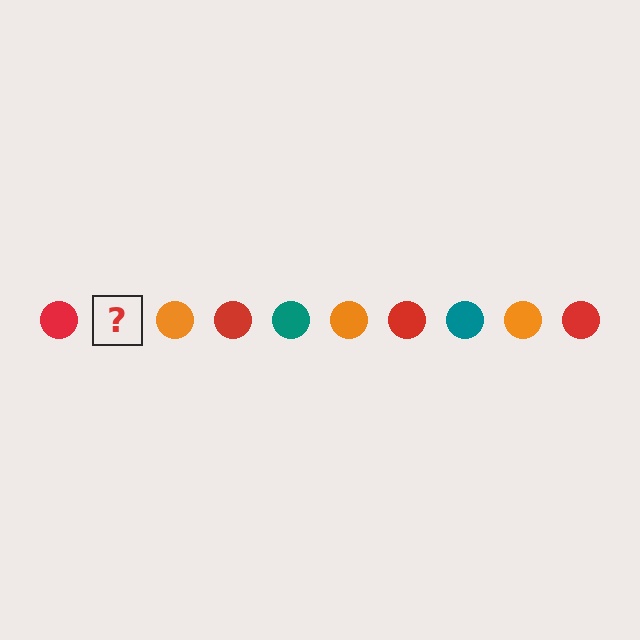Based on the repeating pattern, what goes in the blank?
The blank should be a teal circle.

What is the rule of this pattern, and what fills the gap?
The rule is that the pattern cycles through red, teal, orange circles. The gap should be filled with a teal circle.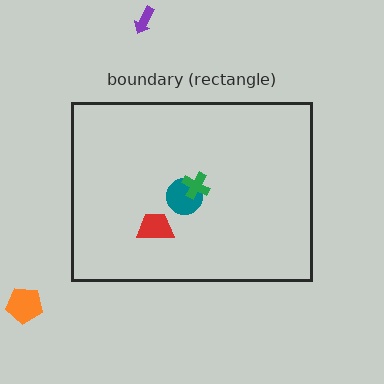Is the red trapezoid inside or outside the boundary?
Inside.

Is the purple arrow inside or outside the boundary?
Outside.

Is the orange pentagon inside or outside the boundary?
Outside.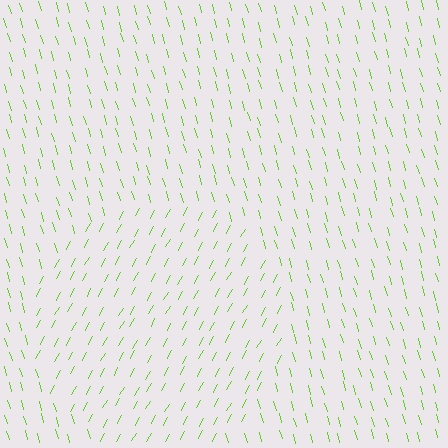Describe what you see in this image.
The image is filled with small lime line segments. A circle region in the image has lines oriented differently from the surrounding lines, creating a visible texture boundary.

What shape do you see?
I see a circle.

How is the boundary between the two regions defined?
The boundary is defined purely by a change in line orientation (approximately 45 degrees difference). All lines are the same color and thickness.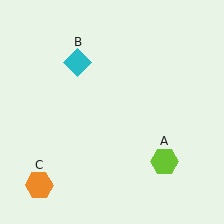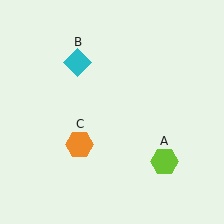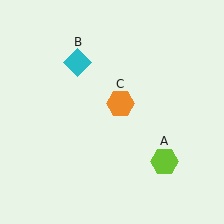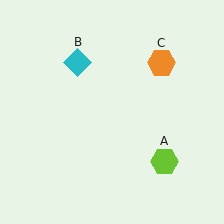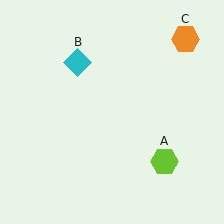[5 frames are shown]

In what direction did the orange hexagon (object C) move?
The orange hexagon (object C) moved up and to the right.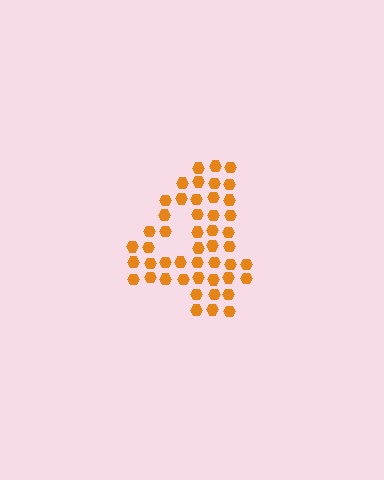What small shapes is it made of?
It is made of small hexagons.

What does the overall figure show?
The overall figure shows the digit 4.